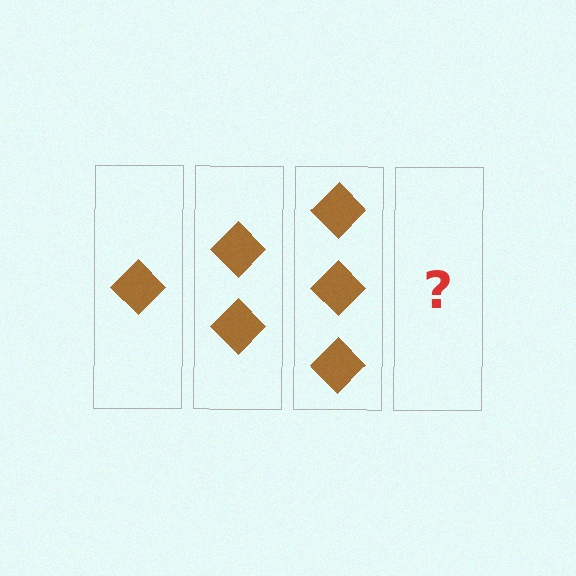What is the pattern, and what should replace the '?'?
The pattern is that each step adds one more diamond. The '?' should be 4 diamonds.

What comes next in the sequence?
The next element should be 4 diamonds.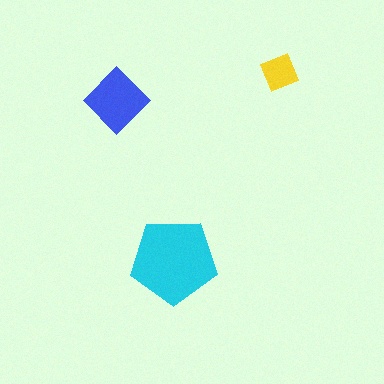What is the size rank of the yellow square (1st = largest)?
3rd.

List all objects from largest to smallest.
The cyan pentagon, the blue diamond, the yellow square.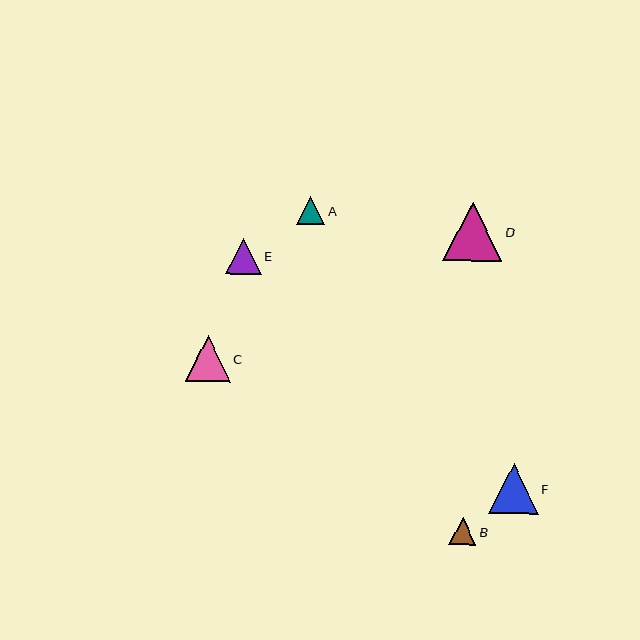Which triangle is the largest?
Triangle D is the largest with a size of approximately 59 pixels.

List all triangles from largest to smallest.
From largest to smallest: D, F, C, E, A, B.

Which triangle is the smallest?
Triangle B is the smallest with a size of approximately 27 pixels.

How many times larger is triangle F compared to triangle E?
Triangle F is approximately 1.4 times the size of triangle E.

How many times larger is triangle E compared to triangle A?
Triangle E is approximately 1.3 times the size of triangle A.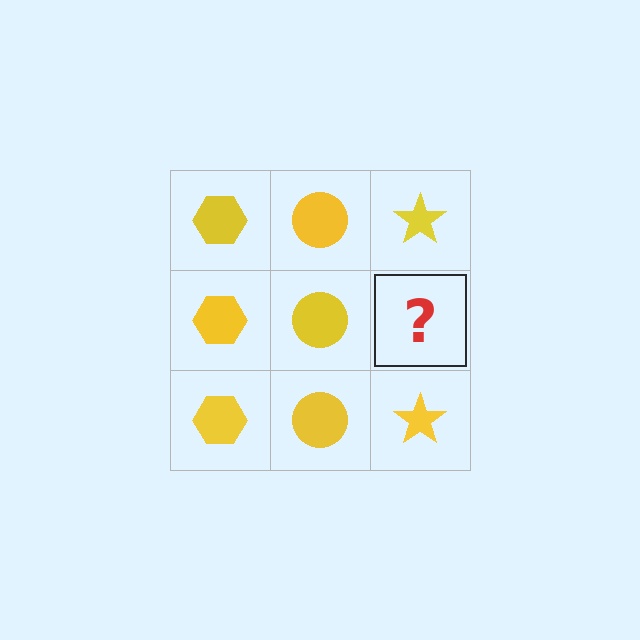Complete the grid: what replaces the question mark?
The question mark should be replaced with a yellow star.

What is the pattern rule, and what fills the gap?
The rule is that each column has a consistent shape. The gap should be filled with a yellow star.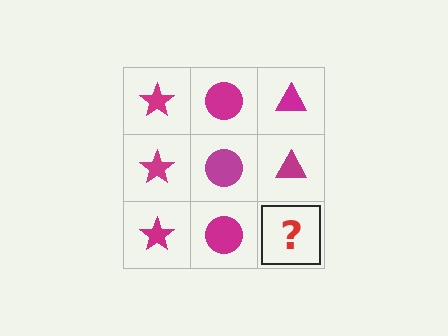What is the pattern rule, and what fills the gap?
The rule is that each column has a consistent shape. The gap should be filled with a magenta triangle.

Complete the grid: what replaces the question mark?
The question mark should be replaced with a magenta triangle.